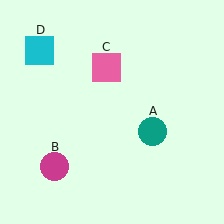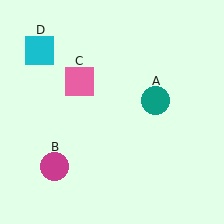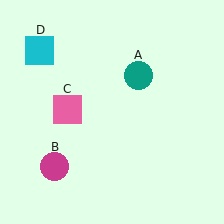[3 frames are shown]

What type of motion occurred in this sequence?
The teal circle (object A), pink square (object C) rotated counterclockwise around the center of the scene.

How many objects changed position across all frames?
2 objects changed position: teal circle (object A), pink square (object C).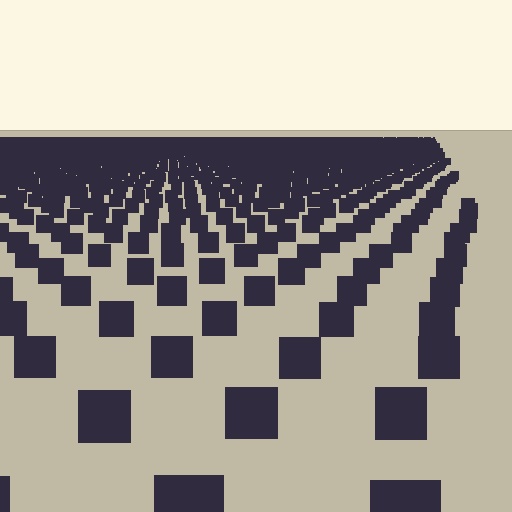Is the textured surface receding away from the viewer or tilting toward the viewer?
The surface is receding away from the viewer. Texture elements get smaller and denser toward the top.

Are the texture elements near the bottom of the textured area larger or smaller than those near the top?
Larger. Near the bottom, elements are closer to the viewer and appear at a bigger on-screen size.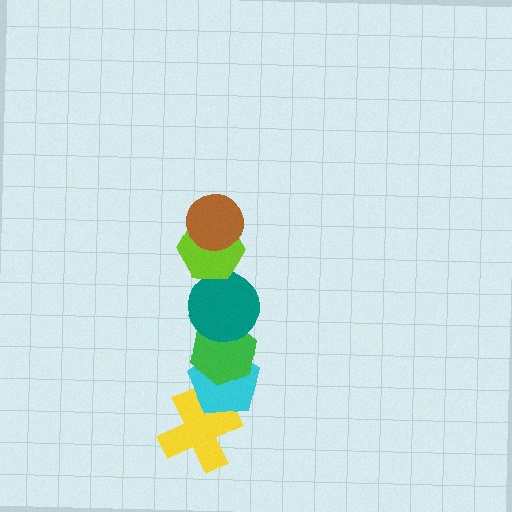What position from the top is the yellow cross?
The yellow cross is 6th from the top.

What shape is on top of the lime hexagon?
The brown circle is on top of the lime hexagon.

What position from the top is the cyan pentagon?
The cyan pentagon is 5th from the top.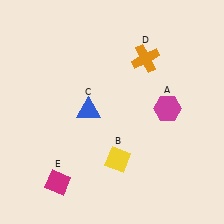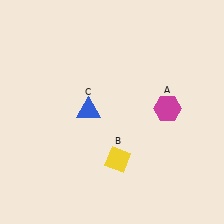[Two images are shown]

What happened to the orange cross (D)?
The orange cross (D) was removed in Image 2. It was in the top-right area of Image 1.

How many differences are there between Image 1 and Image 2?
There are 2 differences between the two images.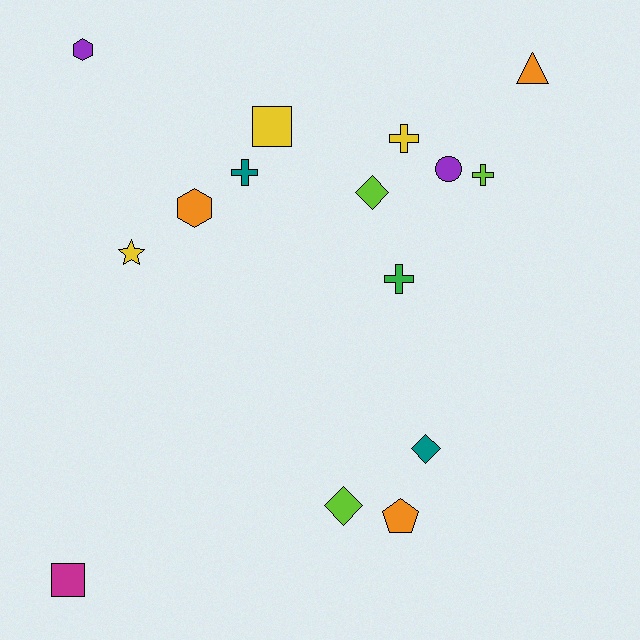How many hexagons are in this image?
There are 2 hexagons.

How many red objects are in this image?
There are no red objects.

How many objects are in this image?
There are 15 objects.